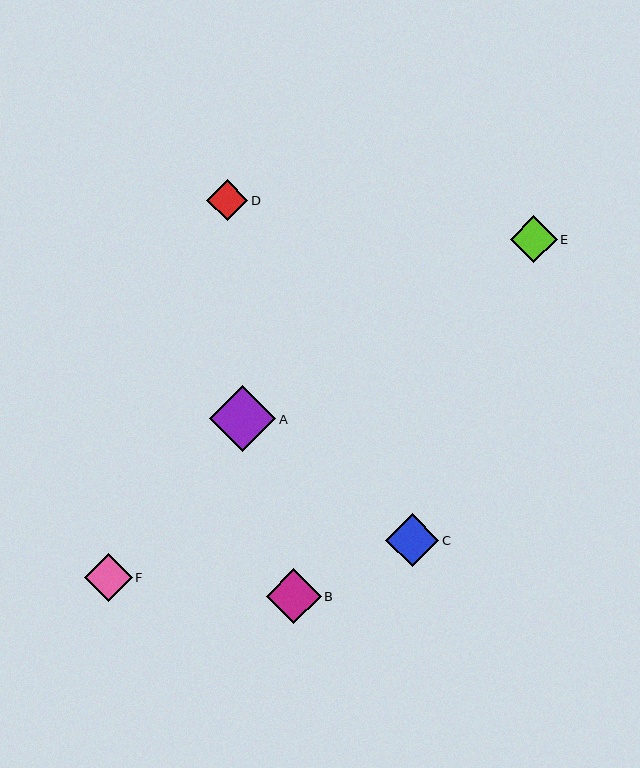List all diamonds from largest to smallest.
From largest to smallest: A, B, C, F, E, D.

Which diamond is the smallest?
Diamond D is the smallest with a size of approximately 41 pixels.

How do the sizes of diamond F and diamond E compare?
Diamond F and diamond E are approximately the same size.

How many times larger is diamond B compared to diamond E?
Diamond B is approximately 1.2 times the size of diamond E.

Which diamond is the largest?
Diamond A is the largest with a size of approximately 66 pixels.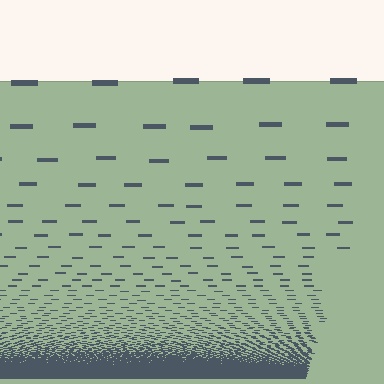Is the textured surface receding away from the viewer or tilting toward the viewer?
The surface appears to tilt toward the viewer. Texture elements get larger and sparser toward the top.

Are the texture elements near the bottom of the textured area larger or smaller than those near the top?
Smaller. The gradient is inverted — elements near the bottom are smaller and denser.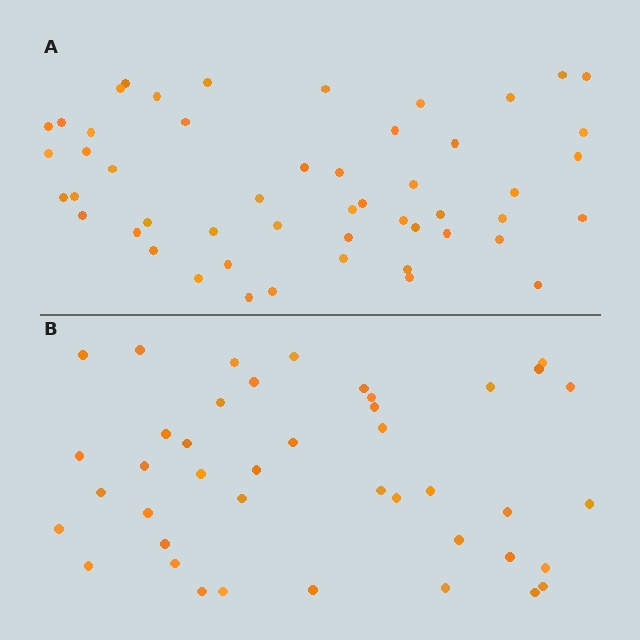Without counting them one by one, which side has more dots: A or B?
Region A (the top region) has more dots.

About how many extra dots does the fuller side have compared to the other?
Region A has roughly 8 or so more dots than region B.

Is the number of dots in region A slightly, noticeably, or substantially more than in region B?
Region A has only slightly more — the two regions are fairly close. The ratio is roughly 1.2 to 1.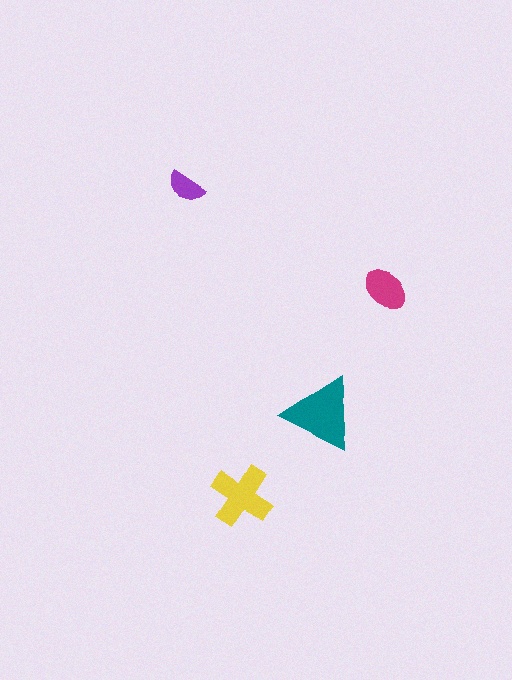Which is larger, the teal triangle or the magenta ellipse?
The teal triangle.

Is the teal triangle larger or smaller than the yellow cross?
Larger.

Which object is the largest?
The teal triangle.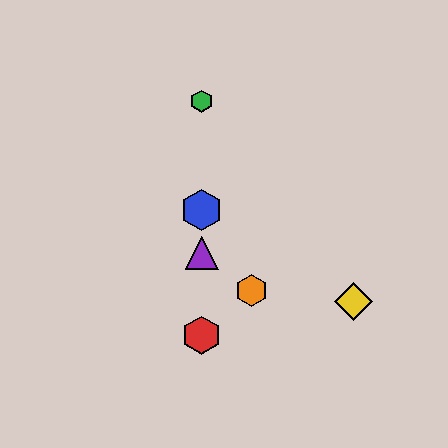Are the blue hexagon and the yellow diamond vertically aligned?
No, the blue hexagon is at x≈202 and the yellow diamond is at x≈353.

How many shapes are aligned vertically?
4 shapes (the red hexagon, the blue hexagon, the green hexagon, the purple triangle) are aligned vertically.